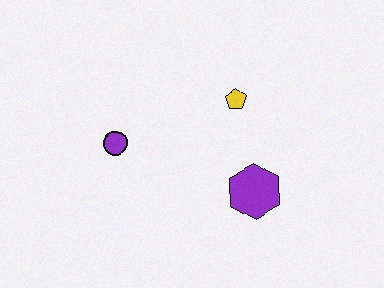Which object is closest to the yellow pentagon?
The purple hexagon is closest to the yellow pentagon.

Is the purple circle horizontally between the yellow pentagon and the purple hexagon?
No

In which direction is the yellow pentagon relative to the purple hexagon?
The yellow pentagon is above the purple hexagon.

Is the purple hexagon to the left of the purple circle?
No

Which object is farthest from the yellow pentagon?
The purple circle is farthest from the yellow pentagon.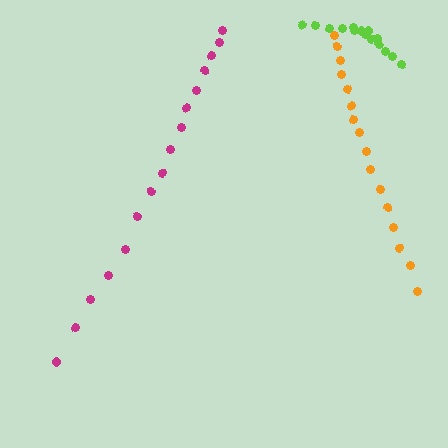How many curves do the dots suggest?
There are 3 distinct paths.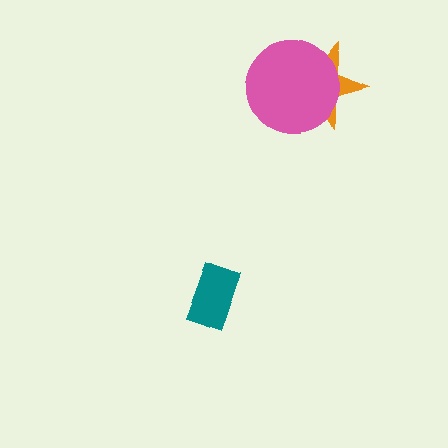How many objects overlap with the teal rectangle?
0 objects overlap with the teal rectangle.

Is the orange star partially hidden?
Yes, it is partially covered by another shape.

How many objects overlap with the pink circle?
1 object overlaps with the pink circle.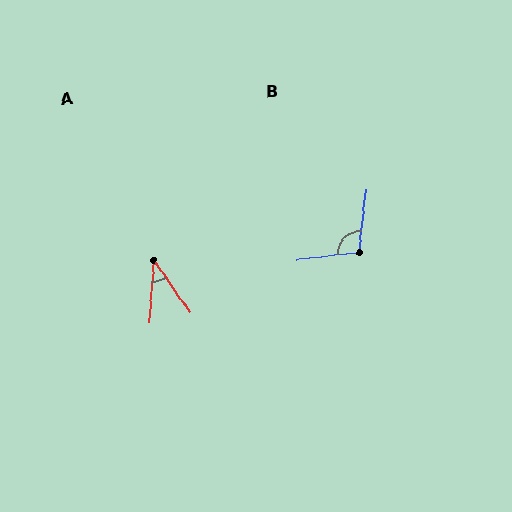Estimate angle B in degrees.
Approximately 103 degrees.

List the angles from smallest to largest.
A (39°), B (103°).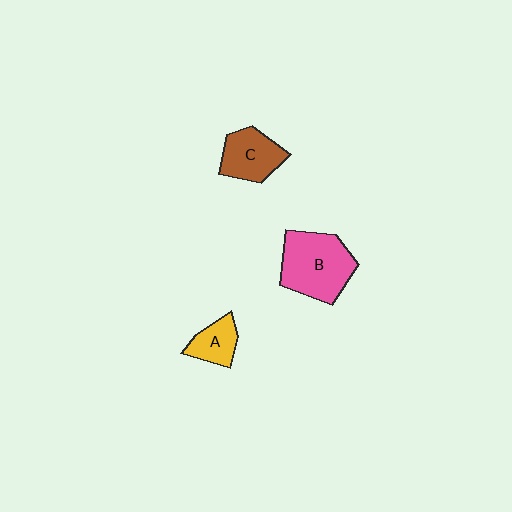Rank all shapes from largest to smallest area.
From largest to smallest: B (pink), C (brown), A (yellow).